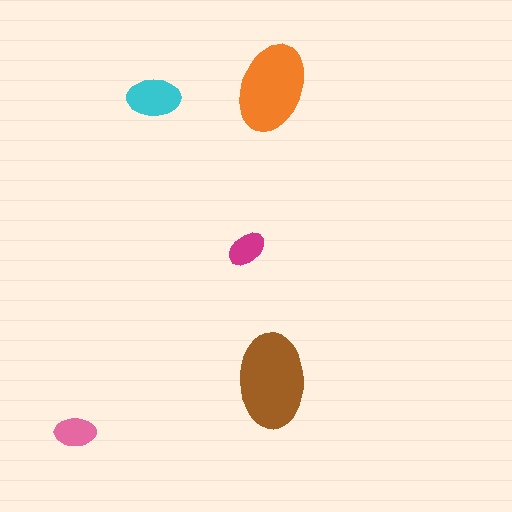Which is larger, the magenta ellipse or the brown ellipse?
The brown one.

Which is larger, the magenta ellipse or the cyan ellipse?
The cyan one.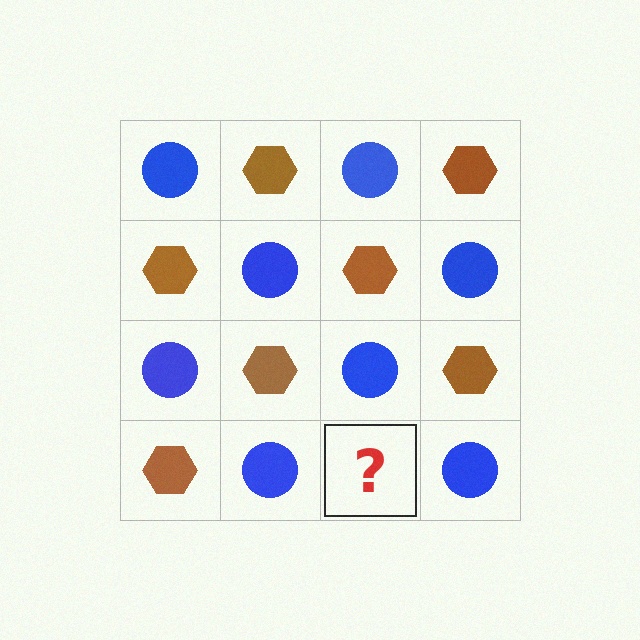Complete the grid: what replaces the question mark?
The question mark should be replaced with a brown hexagon.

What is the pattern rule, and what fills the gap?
The rule is that it alternates blue circle and brown hexagon in a checkerboard pattern. The gap should be filled with a brown hexagon.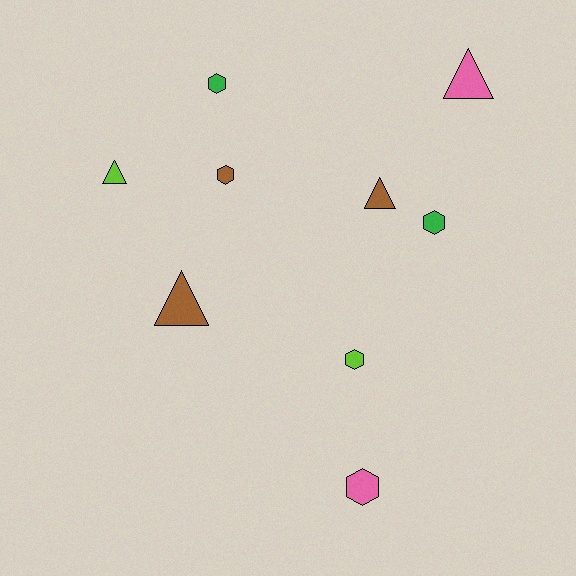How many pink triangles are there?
There is 1 pink triangle.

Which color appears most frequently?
Brown, with 3 objects.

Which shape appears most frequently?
Hexagon, with 5 objects.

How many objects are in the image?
There are 9 objects.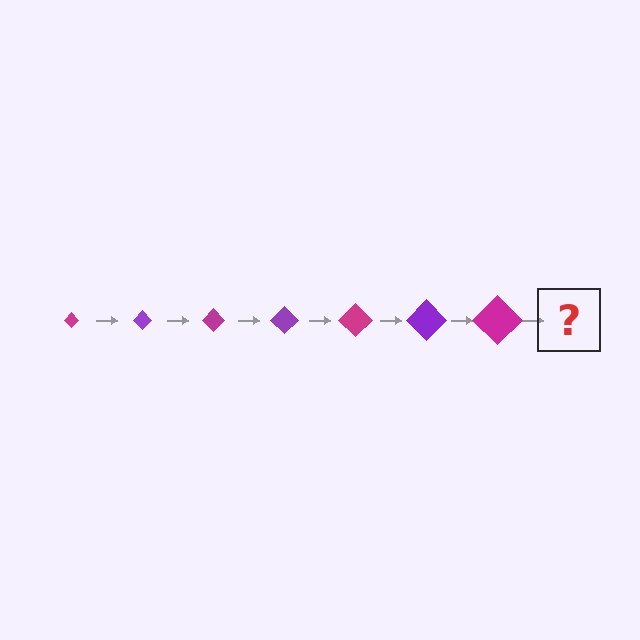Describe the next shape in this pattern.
It should be a purple diamond, larger than the previous one.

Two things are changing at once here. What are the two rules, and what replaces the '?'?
The two rules are that the diamond grows larger each step and the color cycles through magenta and purple. The '?' should be a purple diamond, larger than the previous one.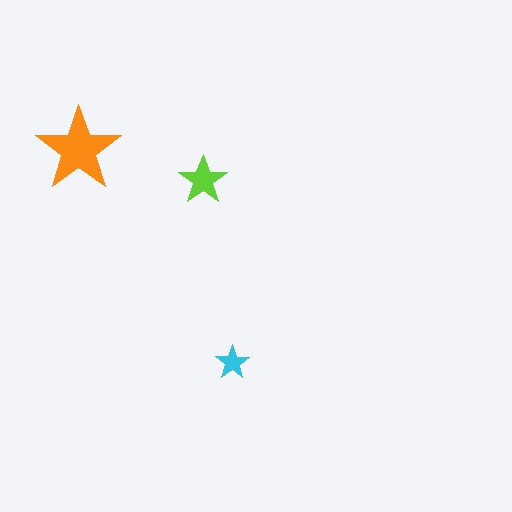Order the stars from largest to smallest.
the orange one, the lime one, the cyan one.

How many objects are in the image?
There are 3 objects in the image.